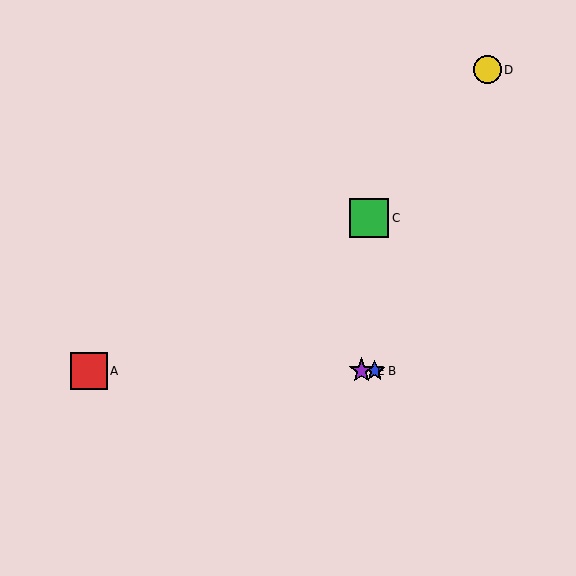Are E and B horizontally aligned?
Yes, both are at y≈371.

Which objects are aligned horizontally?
Objects A, B, E are aligned horizontally.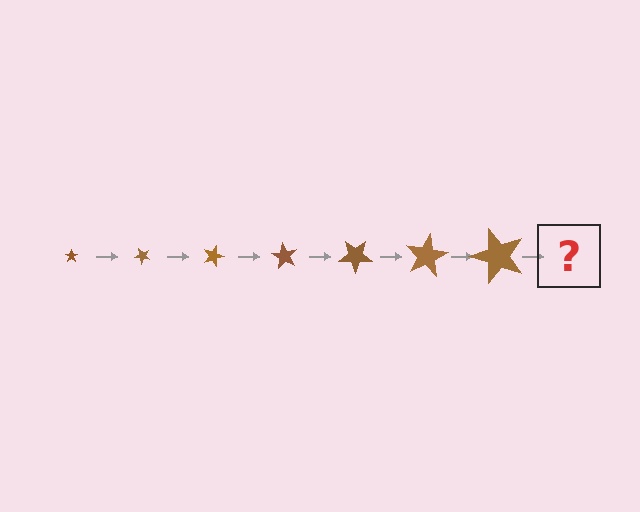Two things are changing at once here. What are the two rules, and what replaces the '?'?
The two rules are that the star grows larger each step and it rotates 45 degrees each step. The '?' should be a star, larger than the previous one and rotated 315 degrees from the start.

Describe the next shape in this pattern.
It should be a star, larger than the previous one and rotated 315 degrees from the start.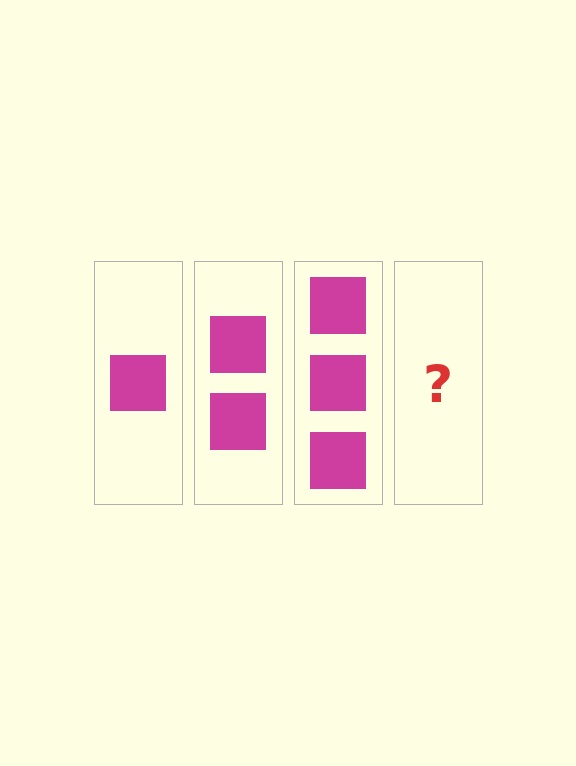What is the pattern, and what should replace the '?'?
The pattern is that each step adds one more square. The '?' should be 4 squares.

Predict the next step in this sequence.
The next step is 4 squares.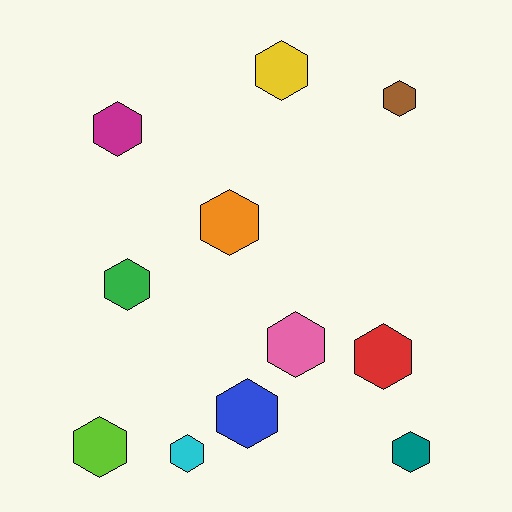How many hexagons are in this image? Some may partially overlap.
There are 11 hexagons.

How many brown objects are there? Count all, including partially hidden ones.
There is 1 brown object.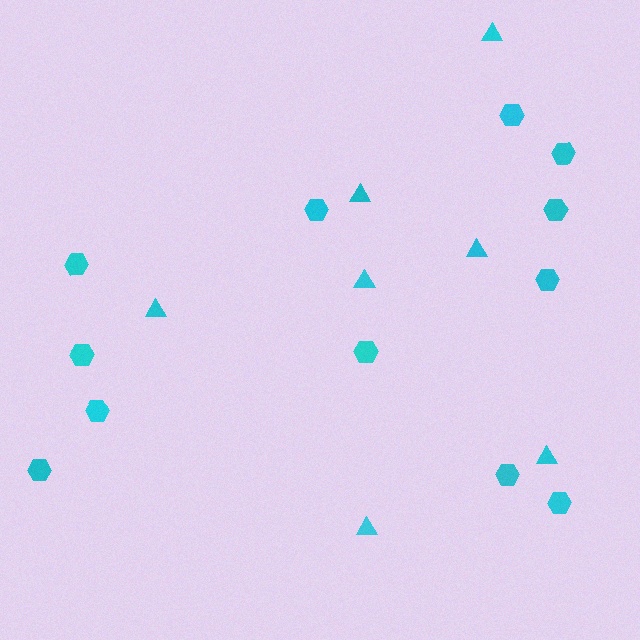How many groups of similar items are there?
There are 2 groups: one group of triangles (7) and one group of hexagons (12).